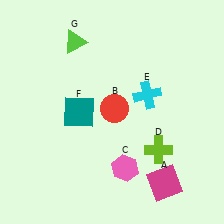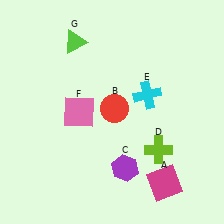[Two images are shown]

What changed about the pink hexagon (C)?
In Image 1, C is pink. In Image 2, it changed to purple.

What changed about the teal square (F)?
In Image 1, F is teal. In Image 2, it changed to pink.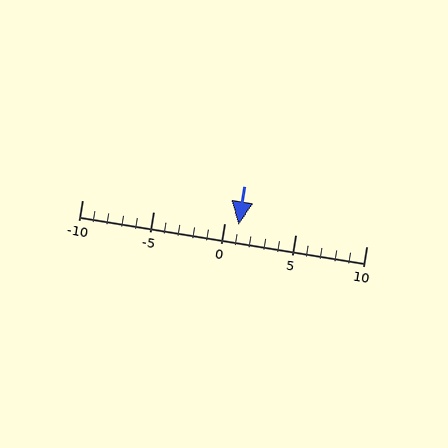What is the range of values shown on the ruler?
The ruler shows values from -10 to 10.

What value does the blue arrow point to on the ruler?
The blue arrow points to approximately 1.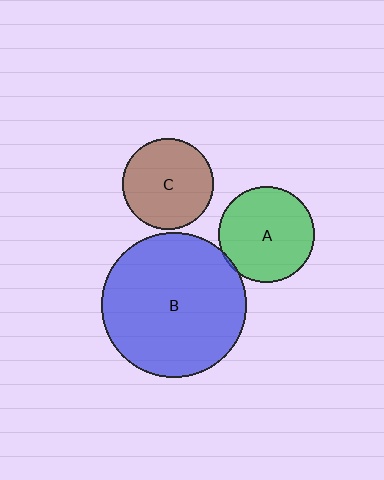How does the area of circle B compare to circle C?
Approximately 2.6 times.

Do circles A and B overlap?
Yes.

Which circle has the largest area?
Circle B (blue).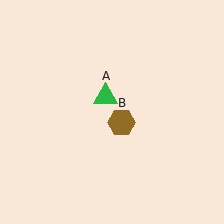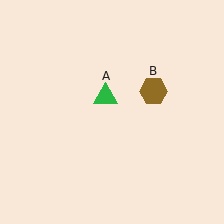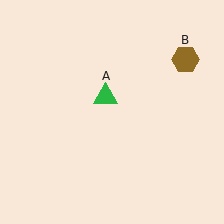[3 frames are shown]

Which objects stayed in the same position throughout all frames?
Green triangle (object A) remained stationary.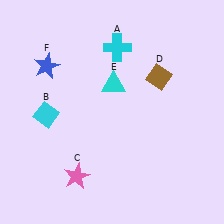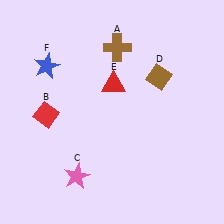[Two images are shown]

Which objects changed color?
A changed from cyan to brown. B changed from cyan to red. E changed from cyan to red.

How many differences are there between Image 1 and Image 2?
There are 3 differences between the two images.